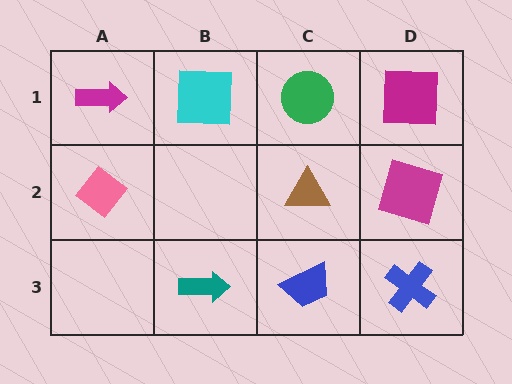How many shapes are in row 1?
4 shapes.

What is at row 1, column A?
A magenta arrow.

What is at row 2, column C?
A brown triangle.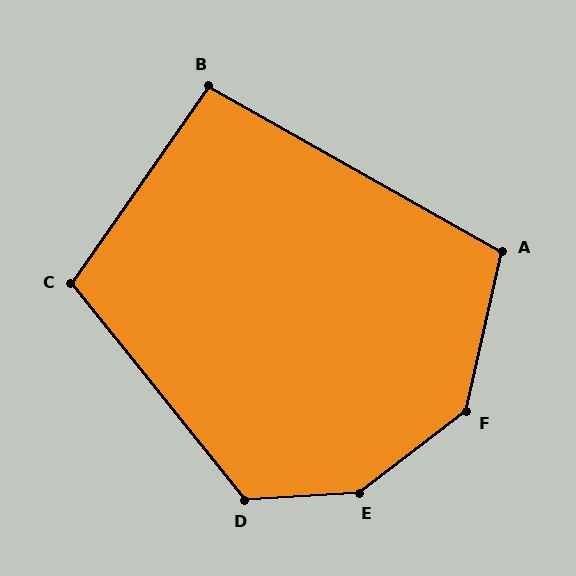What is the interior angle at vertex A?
Approximately 107 degrees (obtuse).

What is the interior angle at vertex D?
Approximately 125 degrees (obtuse).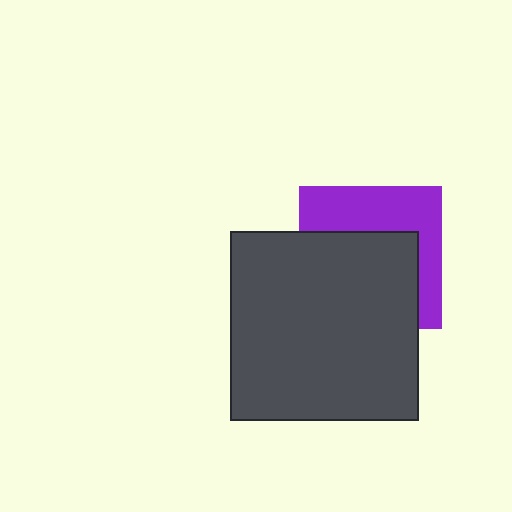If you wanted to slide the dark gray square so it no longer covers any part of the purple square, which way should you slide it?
Slide it down — that is the most direct way to separate the two shapes.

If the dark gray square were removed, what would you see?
You would see the complete purple square.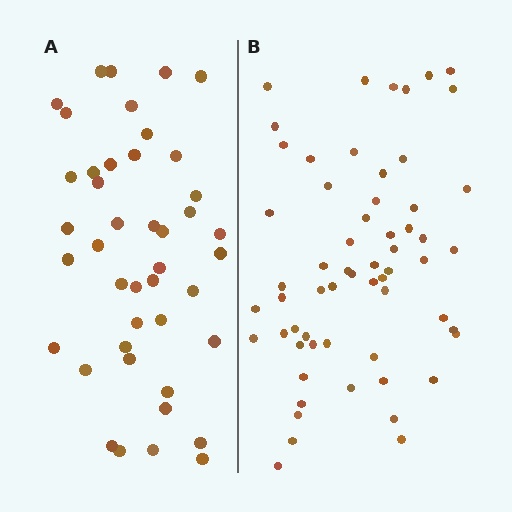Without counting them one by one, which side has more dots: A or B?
Region B (the right region) has more dots.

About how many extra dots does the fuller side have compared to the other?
Region B has approximately 15 more dots than region A.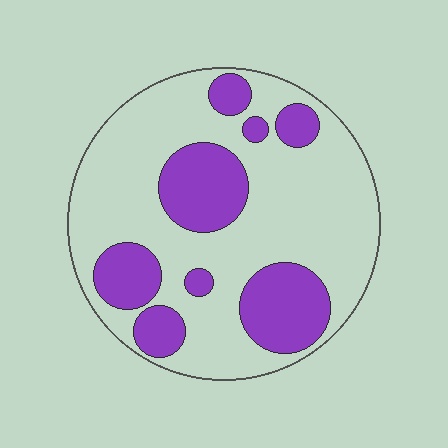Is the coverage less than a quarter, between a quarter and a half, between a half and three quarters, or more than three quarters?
Between a quarter and a half.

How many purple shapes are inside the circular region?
8.